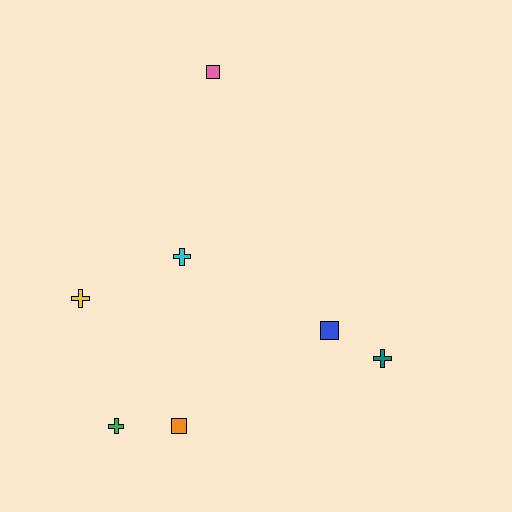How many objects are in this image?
There are 7 objects.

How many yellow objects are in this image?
There is 1 yellow object.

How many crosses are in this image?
There are 4 crosses.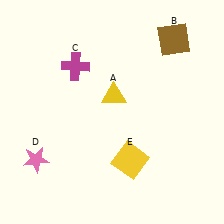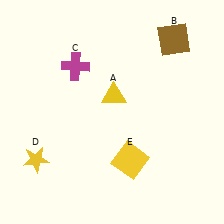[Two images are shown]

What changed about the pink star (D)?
In Image 1, D is pink. In Image 2, it changed to yellow.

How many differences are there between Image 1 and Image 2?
There is 1 difference between the two images.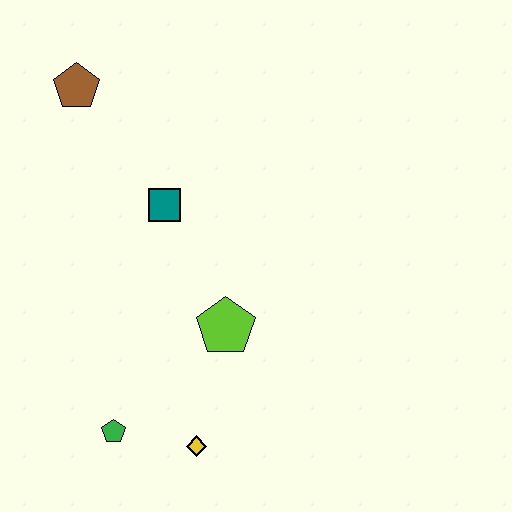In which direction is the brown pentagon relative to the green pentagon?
The brown pentagon is above the green pentagon.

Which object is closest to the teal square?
The lime pentagon is closest to the teal square.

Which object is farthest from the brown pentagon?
The yellow diamond is farthest from the brown pentagon.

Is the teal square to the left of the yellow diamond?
Yes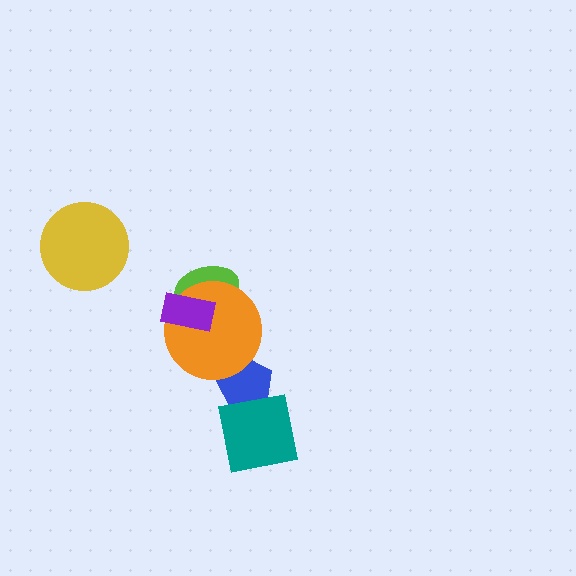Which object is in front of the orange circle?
The purple rectangle is in front of the orange circle.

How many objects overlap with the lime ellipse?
2 objects overlap with the lime ellipse.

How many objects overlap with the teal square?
1 object overlaps with the teal square.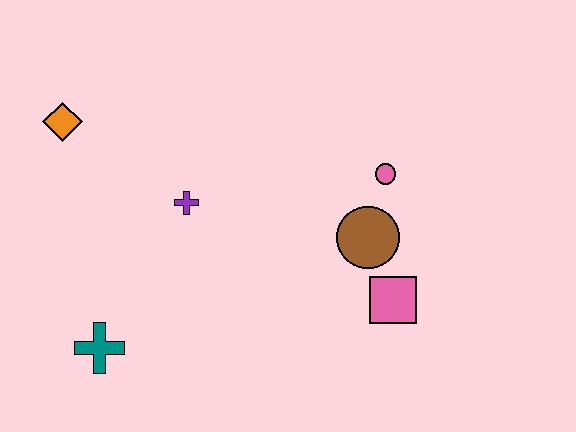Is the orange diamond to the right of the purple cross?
No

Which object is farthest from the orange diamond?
The pink square is farthest from the orange diamond.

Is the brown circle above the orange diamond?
No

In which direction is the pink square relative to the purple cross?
The pink square is to the right of the purple cross.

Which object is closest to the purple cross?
The orange diamond is closest to the purple cross.